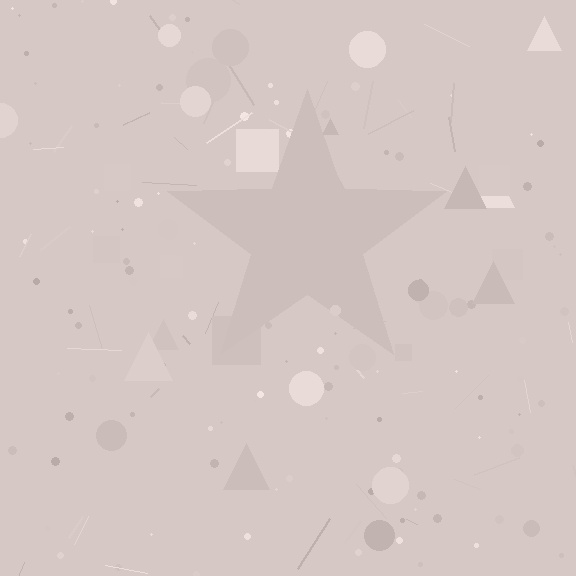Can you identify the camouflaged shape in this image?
The camouflaged shape is a star.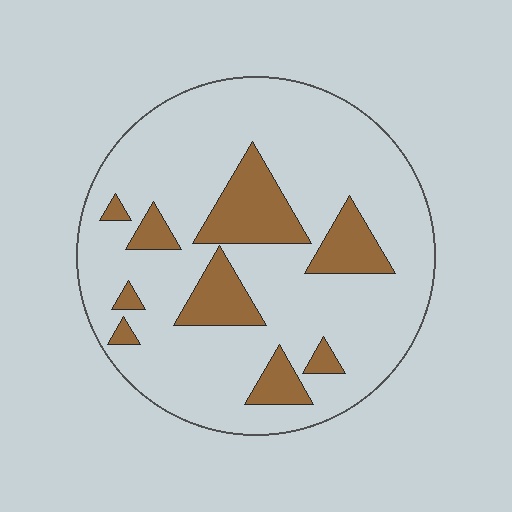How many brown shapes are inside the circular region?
9.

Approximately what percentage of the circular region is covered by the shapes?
Approximately 20%.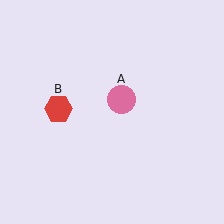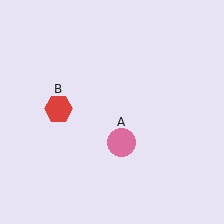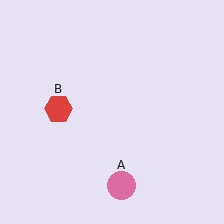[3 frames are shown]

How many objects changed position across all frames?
1 object changed position: pink circle (object A).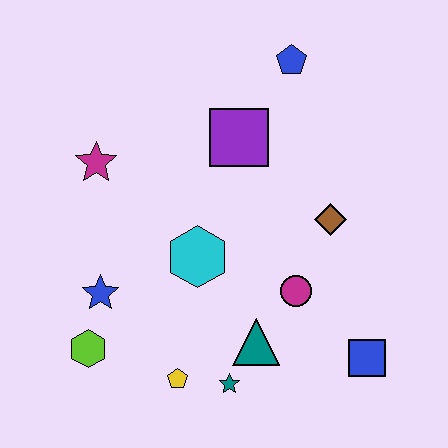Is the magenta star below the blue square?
No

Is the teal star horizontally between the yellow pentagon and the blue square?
Yes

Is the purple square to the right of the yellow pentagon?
Yes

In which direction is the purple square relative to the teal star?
The purple square is above the teal star.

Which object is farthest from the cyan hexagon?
The blue pentagon is farthest from the cyan hexagon.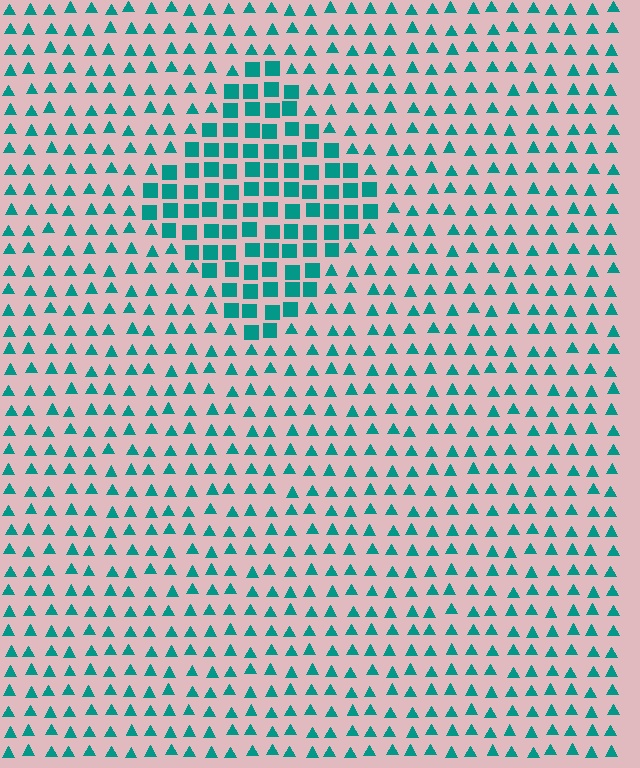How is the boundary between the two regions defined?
The boundary is defined by a change in element shape: squares inside vs. triangles outside. All elements share the same color and spacing.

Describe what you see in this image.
The image is filled with small teal elements arranged in a uniform grid. A diamond-shaped region contains squares, while the surrounding area contains triangles. The boundary is defined purely by the change in element shape.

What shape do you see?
I see a diamond.